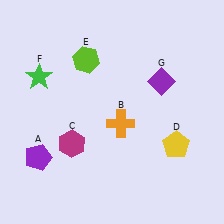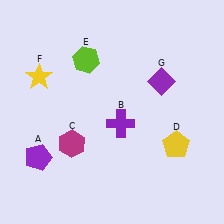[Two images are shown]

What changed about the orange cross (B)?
In Image 1, B is orange. In Image 2, it changed to purple.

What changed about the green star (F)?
In Image 1, F is green. In Image 2, it changed to yellow.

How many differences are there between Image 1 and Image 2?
There are 2 differences between the two images.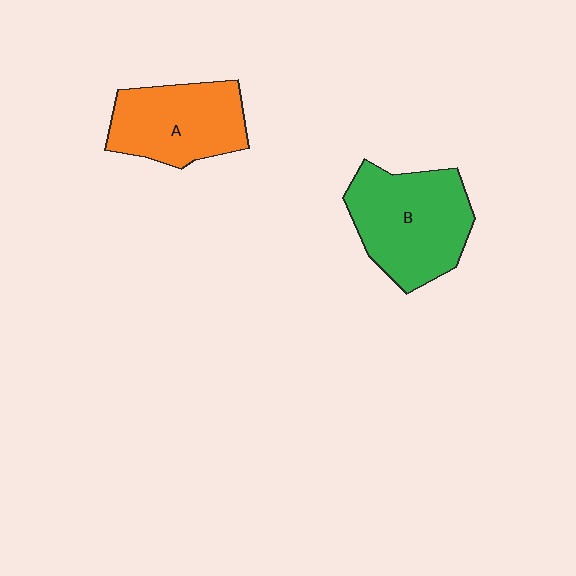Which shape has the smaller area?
Shape A (orange).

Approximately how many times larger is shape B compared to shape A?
Approximately 1.2 times.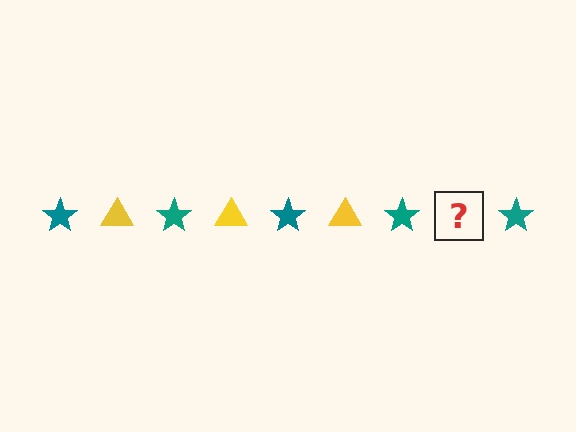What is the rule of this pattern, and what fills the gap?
The rule is that the pattern alternates between teal star and yellow triangle. The gap should be filled with a yellow triangle.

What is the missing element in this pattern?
The missing element is a yellow triangle.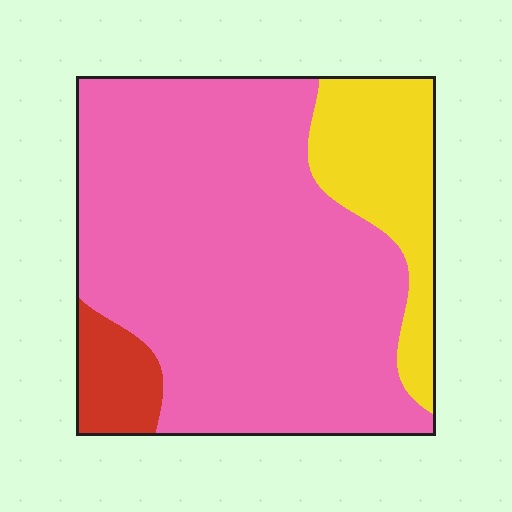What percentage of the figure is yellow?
Yellow takes up about one sixth (1/6) of the figure.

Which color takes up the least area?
Red, at roughly 5%.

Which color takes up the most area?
Pink, at roughly 75%.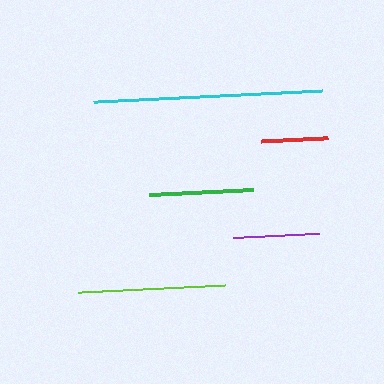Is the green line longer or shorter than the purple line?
The green line is longer than the purple line.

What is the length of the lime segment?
The lime segment is approximately 147 pixels long.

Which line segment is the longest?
The cyan line is the longest at approximately 229 pixels.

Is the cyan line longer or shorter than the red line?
The cyan line is longer than the red line.